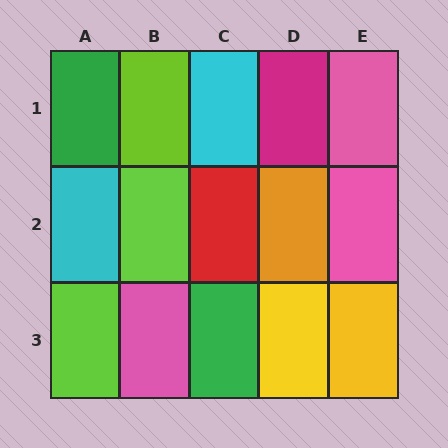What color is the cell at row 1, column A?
Green.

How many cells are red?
1 cell is red.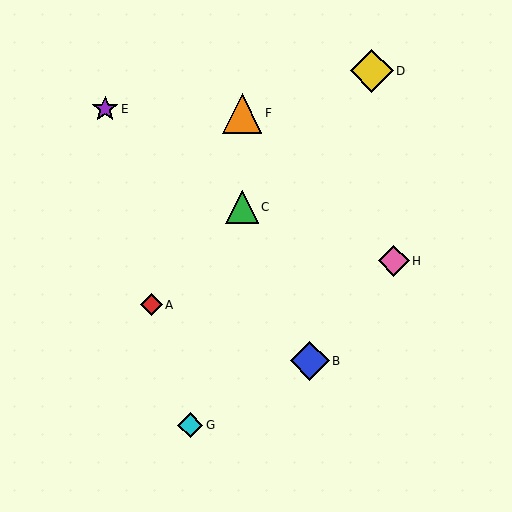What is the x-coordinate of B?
Object B is at x≈310.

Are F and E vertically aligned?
No, F is at x≈242 and E is at x≈105.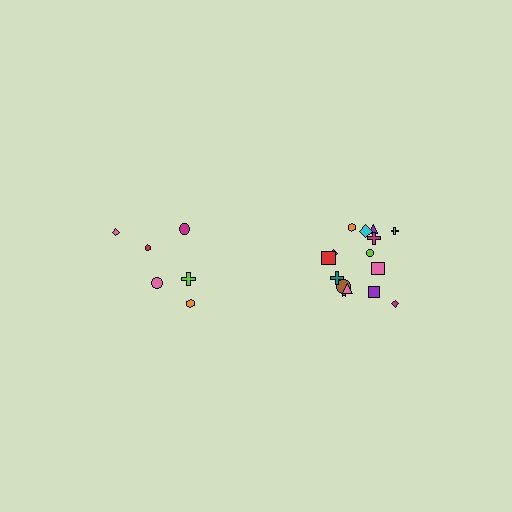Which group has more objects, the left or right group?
The right group.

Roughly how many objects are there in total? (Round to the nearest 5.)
Roughly 20 objects in total.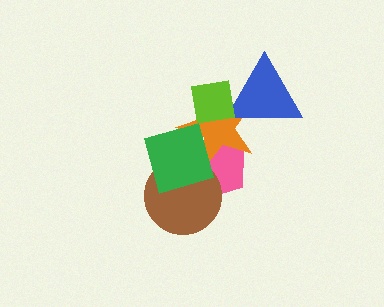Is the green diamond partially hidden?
No, no other shape covers it.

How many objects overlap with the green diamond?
3 objects overlap with the green diamond.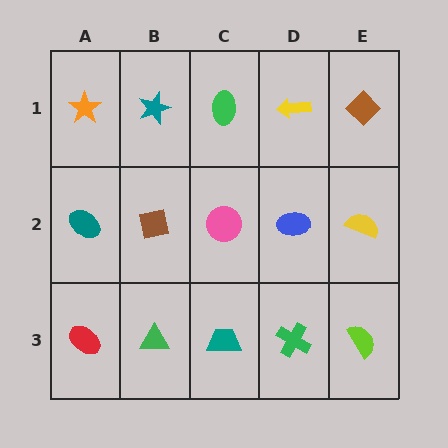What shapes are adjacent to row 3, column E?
A yellow semicircle (row 2, column E), a green cross (row 3, column D).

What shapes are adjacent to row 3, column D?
A blue ellipse (row 2, column D), a teal trapezoid (row 3, column C), a lime semicircle (row 3, column E).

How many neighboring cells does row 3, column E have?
2.